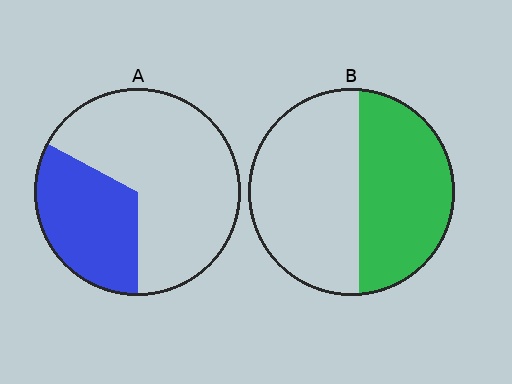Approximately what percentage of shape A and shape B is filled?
A is approximately 35% and B is approximately 45%.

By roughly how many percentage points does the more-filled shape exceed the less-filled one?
By roughly 10 percentage points (B over A).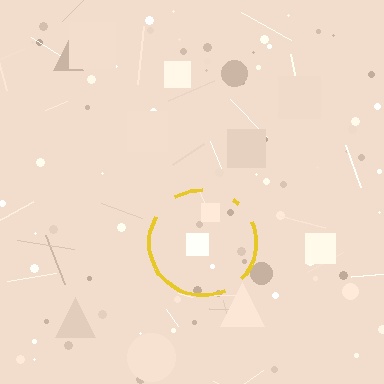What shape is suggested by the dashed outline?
The dashed outline suggests a circle.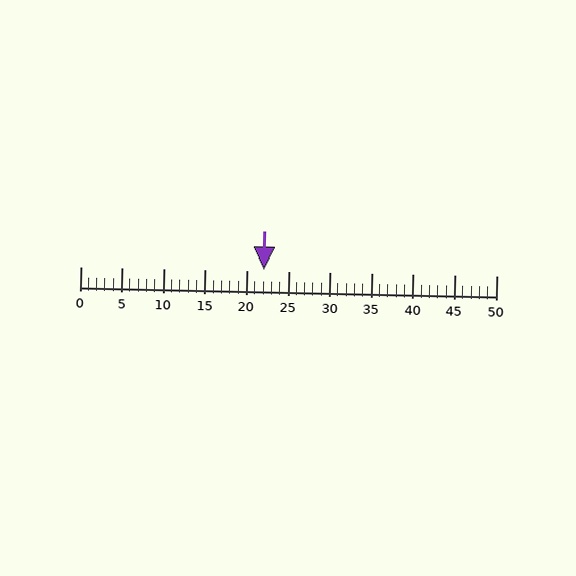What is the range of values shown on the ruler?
The ruler shows values from 0 to 50.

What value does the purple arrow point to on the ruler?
The purple arrow points to approximately 22.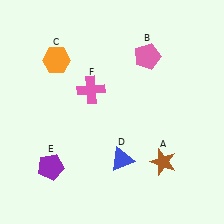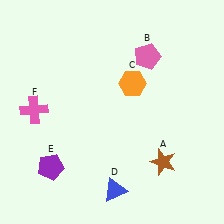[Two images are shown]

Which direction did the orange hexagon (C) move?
The orange hexagon (C) moved right.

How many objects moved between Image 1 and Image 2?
3 objects moved between the two images.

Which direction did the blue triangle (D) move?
The blue triangle (D) moved down.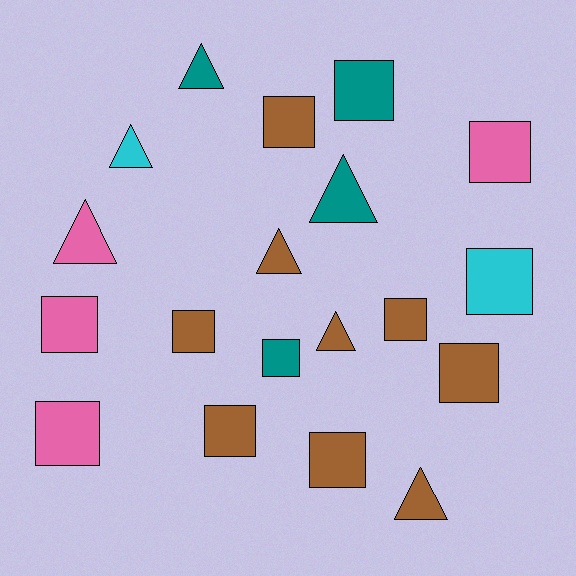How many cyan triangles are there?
There is 1 cyan triangle.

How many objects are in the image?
There are 19 objects.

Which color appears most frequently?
Brown, with 9 objects.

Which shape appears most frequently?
Square, with 12 objects.